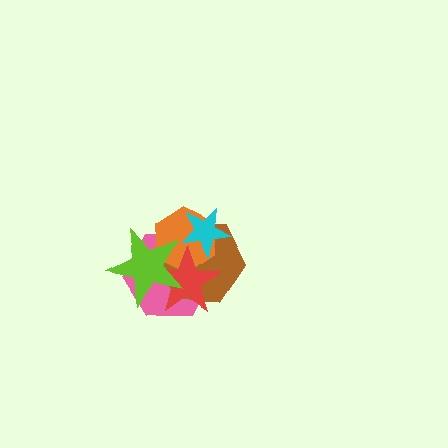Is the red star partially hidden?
Yes, it is partially covered by another shape.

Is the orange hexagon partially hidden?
Yes, it is partially covered by another shape.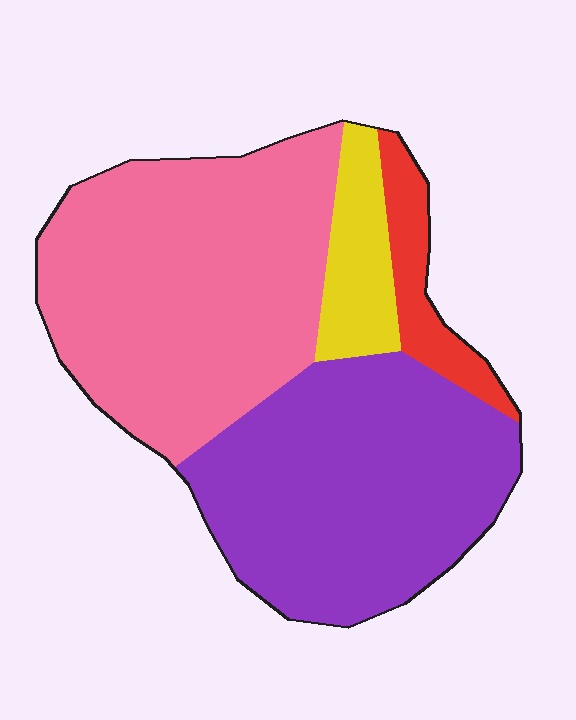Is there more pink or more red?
Pink.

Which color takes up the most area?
Pink, at roughly 45%.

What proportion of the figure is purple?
Purple takes up between a third and a half of the figure.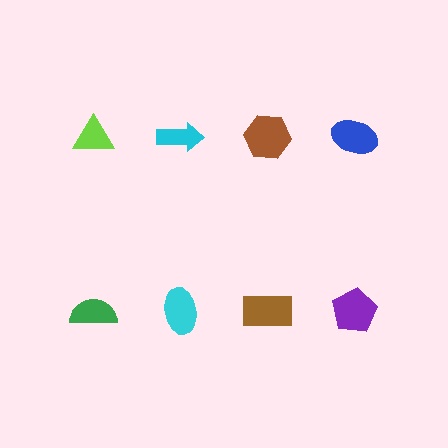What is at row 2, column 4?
A purple pentagon.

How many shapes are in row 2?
4 shapes.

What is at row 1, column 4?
A blue ellipse.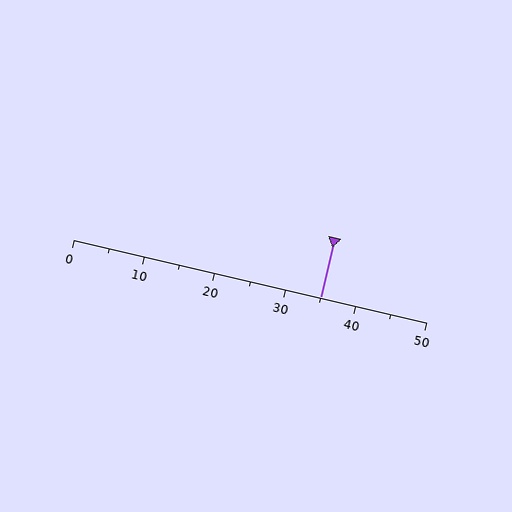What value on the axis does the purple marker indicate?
The marker indicates approximately 35.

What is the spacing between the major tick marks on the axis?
The major ticks are spaced 10 apart.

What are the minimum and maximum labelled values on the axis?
The axis runs from 0 to 50.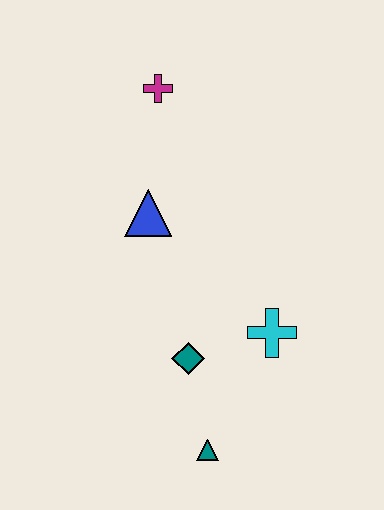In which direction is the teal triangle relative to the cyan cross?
The teal triangle is below the cyan cross.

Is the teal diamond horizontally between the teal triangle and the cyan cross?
No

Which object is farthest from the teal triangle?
The magenta cross is farthest from the teal triangle.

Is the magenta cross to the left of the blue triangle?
No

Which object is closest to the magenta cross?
The blue triangle is closest to the magenta cross.